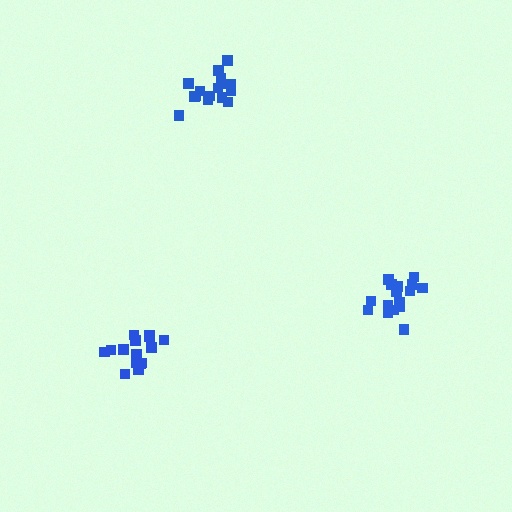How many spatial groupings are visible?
There are 3 spatial groupings.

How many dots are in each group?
Group 1: 15 dots, Group 2: 16 dots, Group 3: 17 dots (48 total).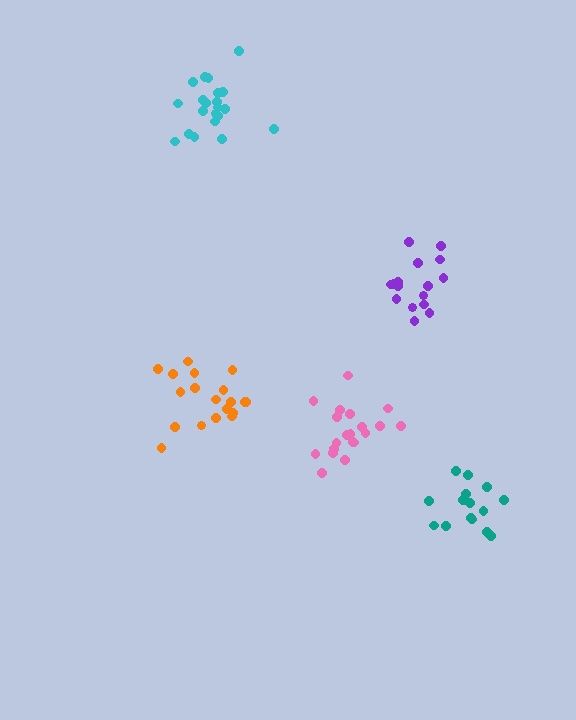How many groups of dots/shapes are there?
There are 5 groups.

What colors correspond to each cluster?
The clusters are colored: pink, purple, orange, cyan, teal.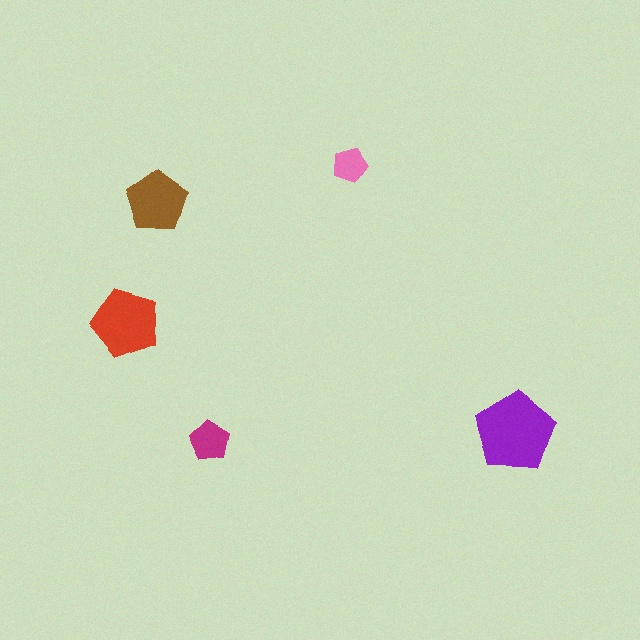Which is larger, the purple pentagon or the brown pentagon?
The purple one.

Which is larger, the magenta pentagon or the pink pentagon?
The magenta one.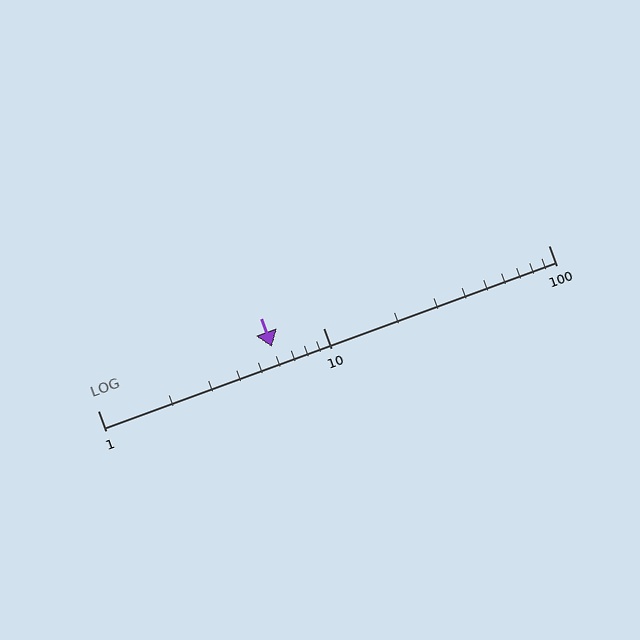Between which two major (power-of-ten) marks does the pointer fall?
The pointer is between 1 and 10.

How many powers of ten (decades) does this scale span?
The scale spans 2 decades, from 1 to 100.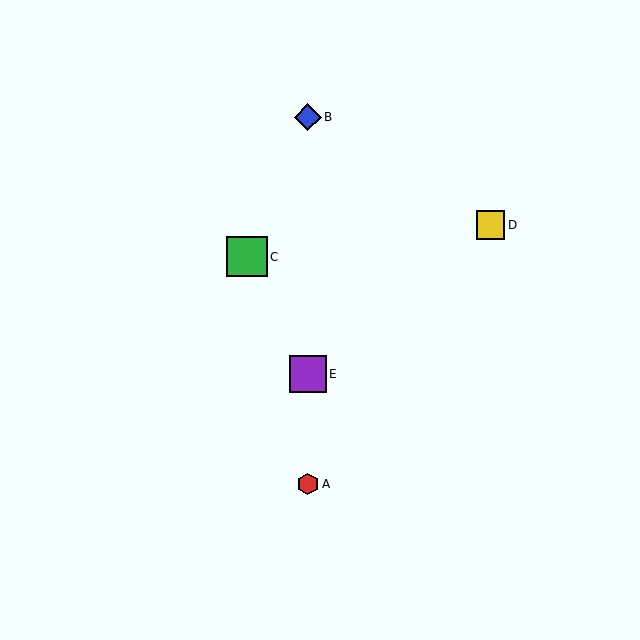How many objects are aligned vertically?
3 objects (A, B, E) are aligned vertically.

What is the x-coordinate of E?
Object E is at x≈308.